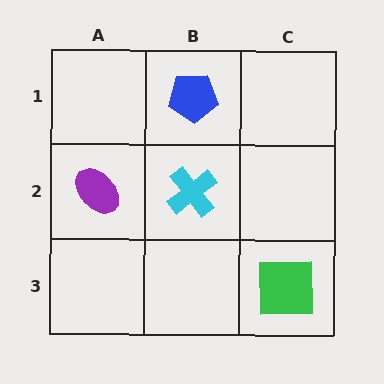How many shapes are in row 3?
1 shape.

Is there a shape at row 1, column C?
No, that cell is empty.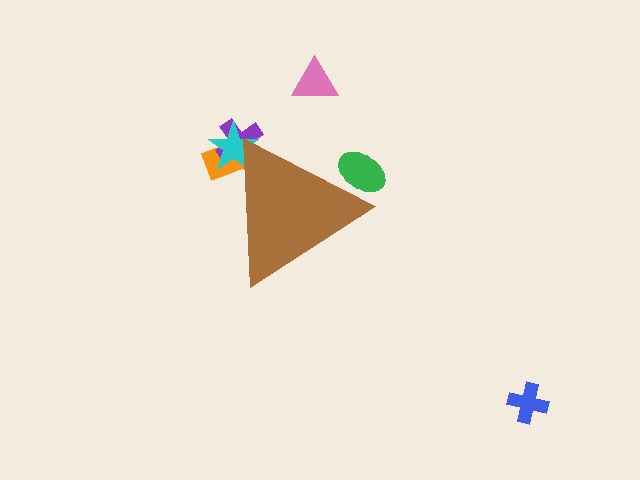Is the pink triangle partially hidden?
No, the pink triangle is fully visible.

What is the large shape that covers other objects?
A brown triangle.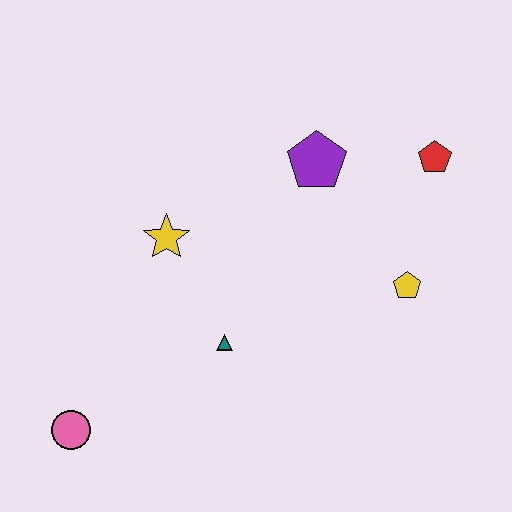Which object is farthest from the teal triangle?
The red pentagon is farthest from the teal triangle.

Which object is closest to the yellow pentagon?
The red pentagon is closest to the yellow pentagon.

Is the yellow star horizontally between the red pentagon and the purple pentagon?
No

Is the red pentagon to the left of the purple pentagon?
No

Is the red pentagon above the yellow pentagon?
Yes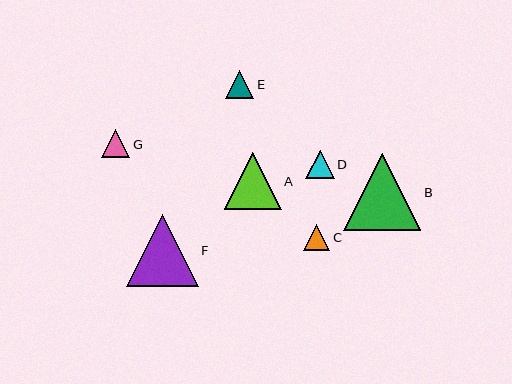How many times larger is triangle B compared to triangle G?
Triangle B is approximately 2.8 times the size of triangle G.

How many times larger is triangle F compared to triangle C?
Triangle F is approximately 2.7 times the size of triangle C.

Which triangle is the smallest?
Triangle C is the smallest with a size of approximately 26 pixels.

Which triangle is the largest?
Triangle B is the largest with a size of approximately 77 pixels.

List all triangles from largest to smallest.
From largest to smallest: B, F, A, D, E, G, C.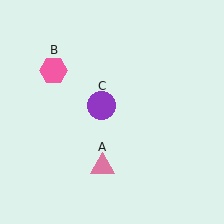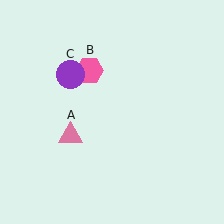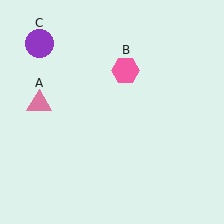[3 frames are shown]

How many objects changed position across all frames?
3 objects changed position: pink triangle (object A), pink hexagon (object B), purple circle (object C).